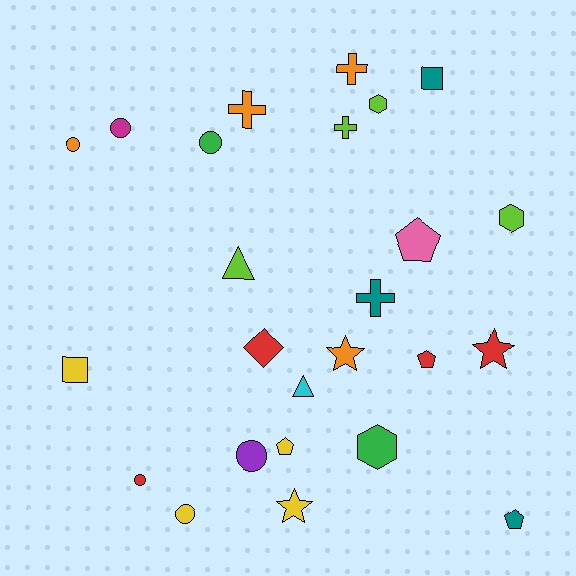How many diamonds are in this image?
There is 1 diamond.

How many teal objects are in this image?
There are 3 teal objects.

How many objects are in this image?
There are 25 objects.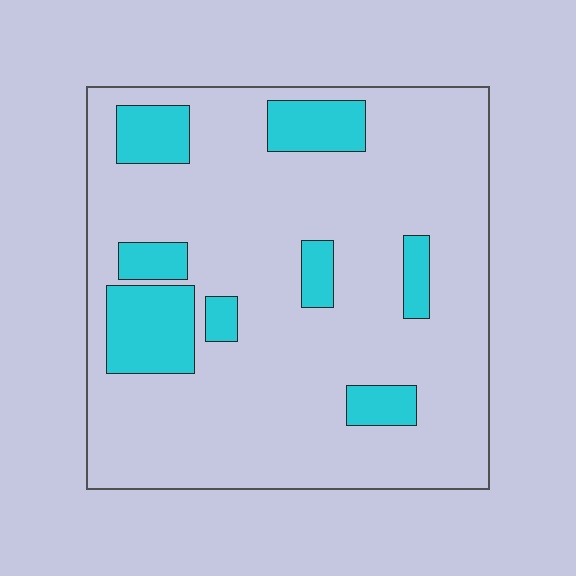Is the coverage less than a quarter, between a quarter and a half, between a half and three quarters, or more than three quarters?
Less than a quarter.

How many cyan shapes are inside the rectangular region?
8.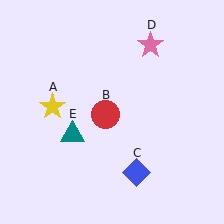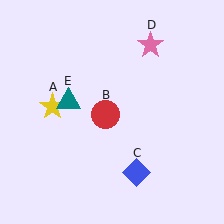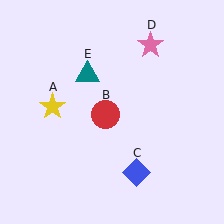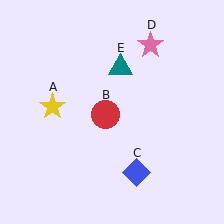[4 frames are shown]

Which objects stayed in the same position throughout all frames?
Yellow star (object A) and red circle (object B) and blue diamond (object C) and pink star (object D) remained stationary.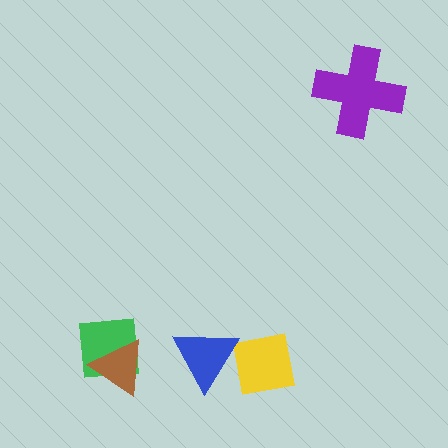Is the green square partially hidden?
Yes, it is partially covered by another shape.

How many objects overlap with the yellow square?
1 object overlaps with the yellow square.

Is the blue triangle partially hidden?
No, no other shape covers it.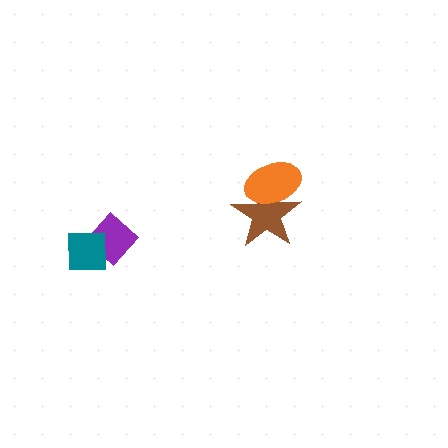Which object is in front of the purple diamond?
The teal square is in front of the purple diamond.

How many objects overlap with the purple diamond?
1 object overlaps with the purple diamond.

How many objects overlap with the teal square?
1 object overlaps with the teal square.